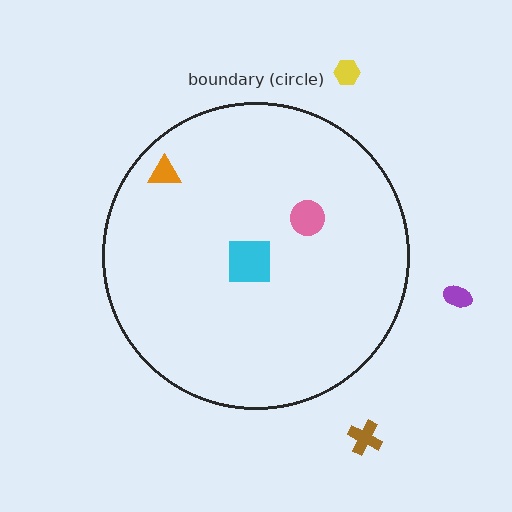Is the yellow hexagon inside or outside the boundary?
Outside.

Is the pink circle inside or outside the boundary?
Inside.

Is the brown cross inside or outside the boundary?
Outside.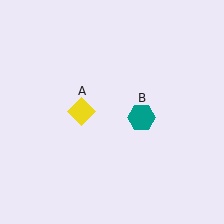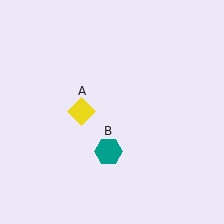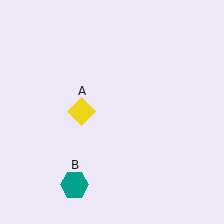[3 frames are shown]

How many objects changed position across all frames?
1 object changed position: teal hexagon (object B).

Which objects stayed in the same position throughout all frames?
Yellow diamond (object A) remained stationary.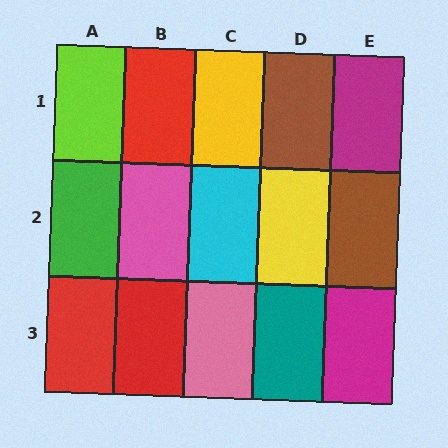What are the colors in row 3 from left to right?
Red, red, pink, teal, magenta.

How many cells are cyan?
1 cell is cyan.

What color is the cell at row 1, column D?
Brown.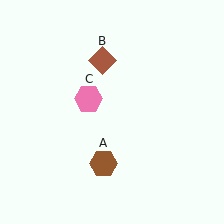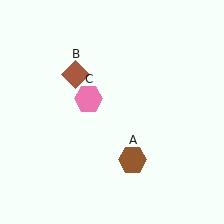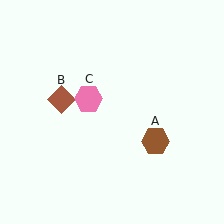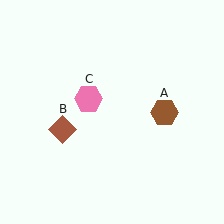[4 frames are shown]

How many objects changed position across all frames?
2 objects changed position: brown hexagon (object A), brown diamond (object B).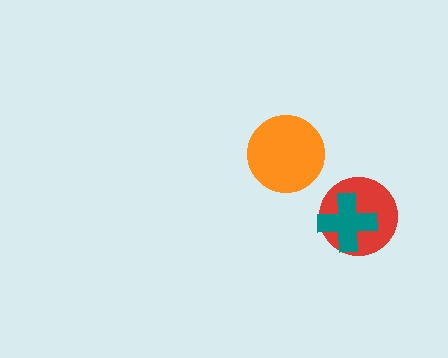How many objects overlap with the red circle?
1 object overlaps with the red circle.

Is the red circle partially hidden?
Yes, it is partially covered by another shape.